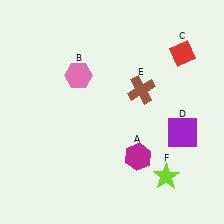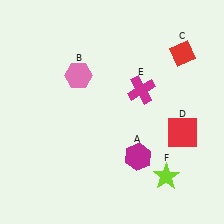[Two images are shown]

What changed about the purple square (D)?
In Image 1, D is purple. In Image 2, it changed to red.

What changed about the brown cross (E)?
In Image 1, E is brown. In Image 2, it changed to magenta.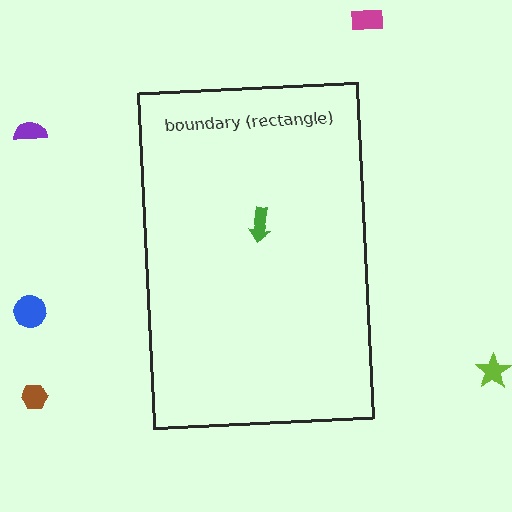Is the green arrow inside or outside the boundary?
Inside.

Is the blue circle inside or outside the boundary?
Outside.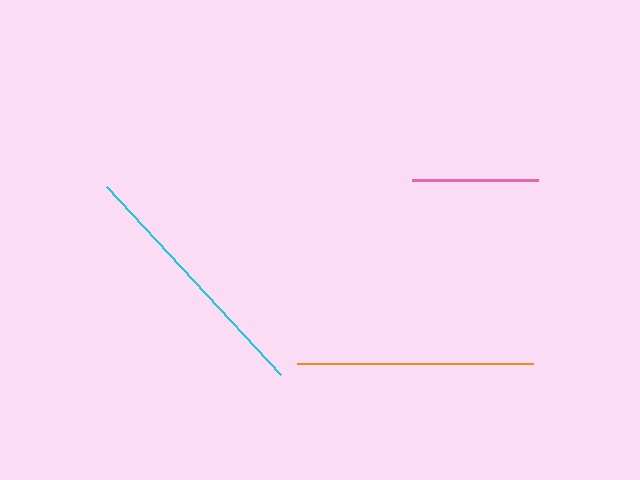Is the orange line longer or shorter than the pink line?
The orange line is longer than the pink line.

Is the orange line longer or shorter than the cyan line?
The cyan line is longer than the orange line.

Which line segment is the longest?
The cyan line is the longest at approximately 256 pixels.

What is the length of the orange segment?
The orange segment is approximately 236 pixels long.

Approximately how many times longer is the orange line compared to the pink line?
The orange line is approximately 1.9 times the length of the pink line.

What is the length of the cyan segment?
The cyan segment is approximately 256 pixels long.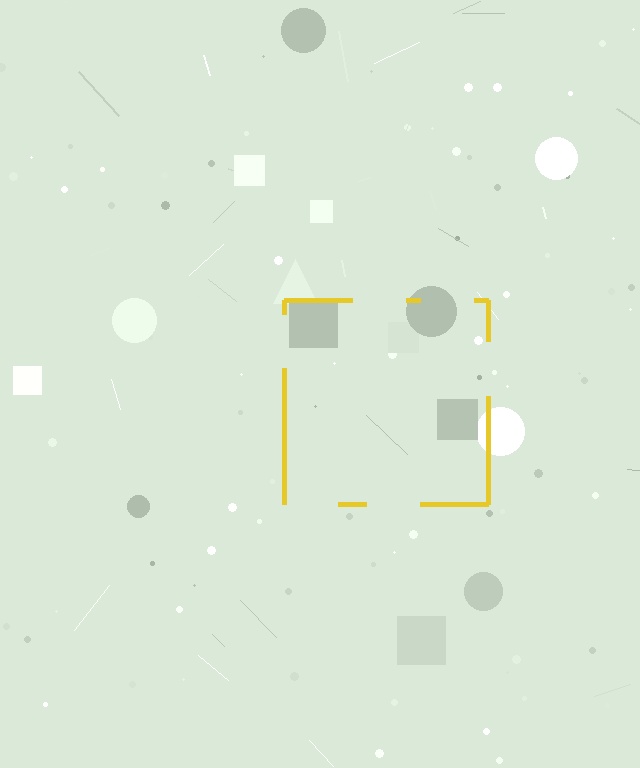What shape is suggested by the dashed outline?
The dashed outline suggests a square.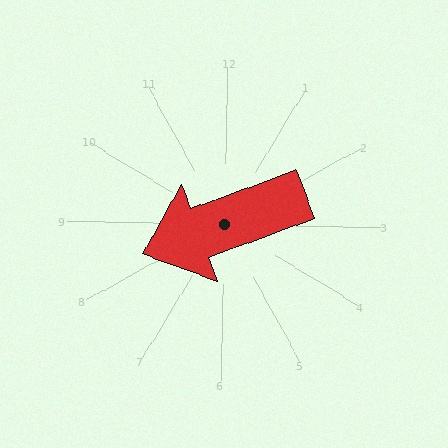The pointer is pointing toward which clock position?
Roughly 8 o'clock.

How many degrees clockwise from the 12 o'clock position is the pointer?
Approximately 249 degrees.